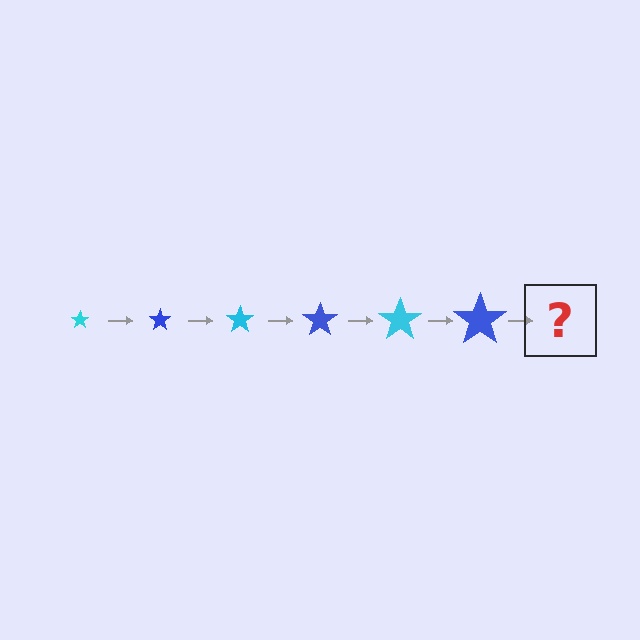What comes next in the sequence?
The next element should be a cyan star, larger than the previous one.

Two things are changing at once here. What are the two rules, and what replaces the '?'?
The two rules are that the star grows larger each step and the color cycles through cyan and blue. The '?' should be a cyan star, larger than the previous one.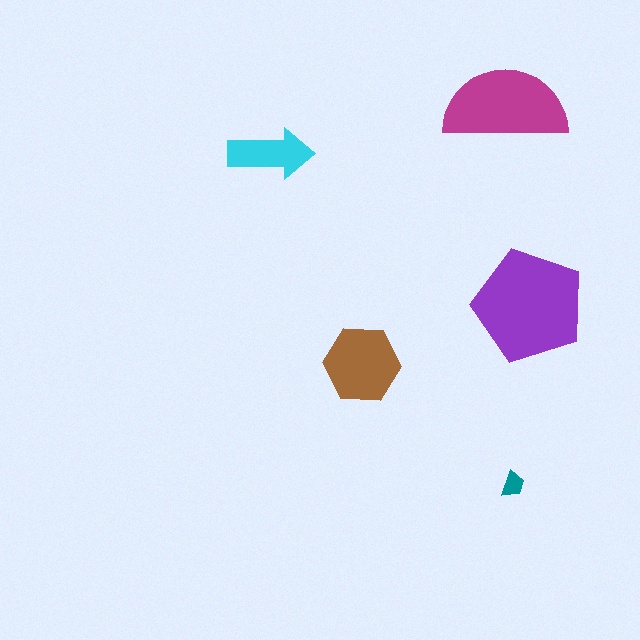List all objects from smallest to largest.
The teal trapezoid, the cyan arrow, the brown hexagon, the magenta semicircle, the purple pentagon.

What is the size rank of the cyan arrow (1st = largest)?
4th.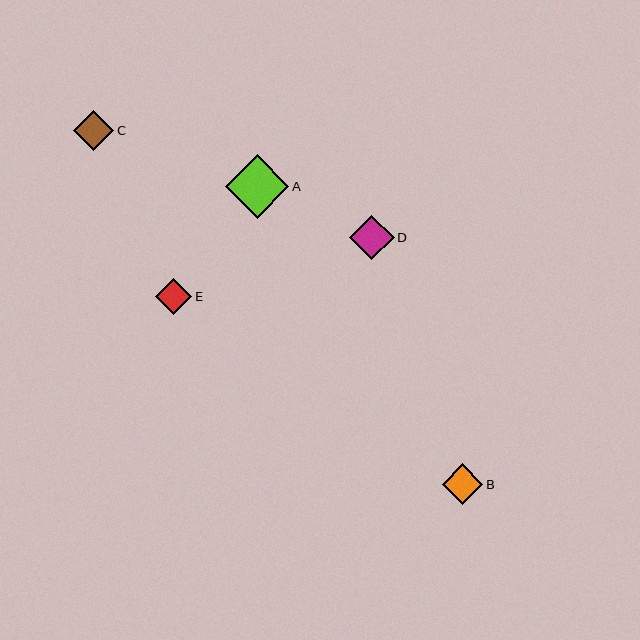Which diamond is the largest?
Diamond A is the largest with a size of approximately 64 pixels.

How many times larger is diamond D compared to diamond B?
Diamond D is approximately 1.1 times the size of diamond B.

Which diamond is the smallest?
Diamond E is the smallest with a size of approximately 36 pixels.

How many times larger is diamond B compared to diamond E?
Diamond B is approximately 1.1 times the size of diamond E.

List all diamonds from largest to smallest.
From largest to smallest: A, D, B, C, E.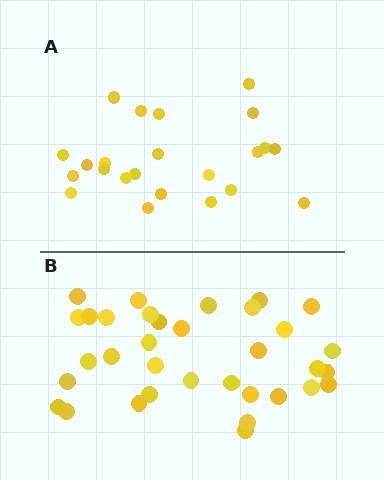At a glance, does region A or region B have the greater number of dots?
Region B (the bottom region) has more dots.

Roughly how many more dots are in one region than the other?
Region B has roughly 12 or so more dots than region A.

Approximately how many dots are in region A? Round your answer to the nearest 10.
About 20 dots. (The exact count is 23, which rounds to 20.)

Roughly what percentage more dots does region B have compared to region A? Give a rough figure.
About 50% more.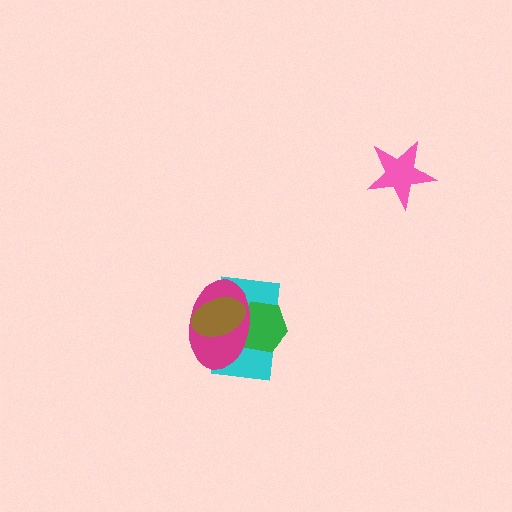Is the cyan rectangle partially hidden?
Yes, it is partially covered by another shape.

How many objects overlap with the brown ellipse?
3 objects overlap with the brown ellipse.